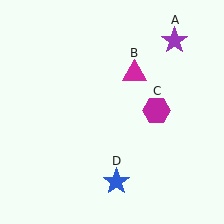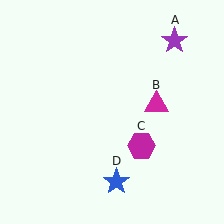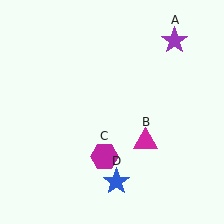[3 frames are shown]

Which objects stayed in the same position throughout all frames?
Purple star (object A) and blue star (object D) remained stationary.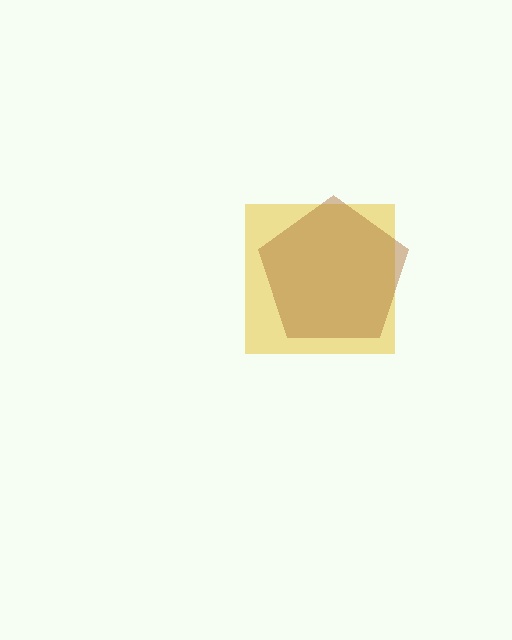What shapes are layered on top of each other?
The layered shapes are: a yellow square, a brown pentagon.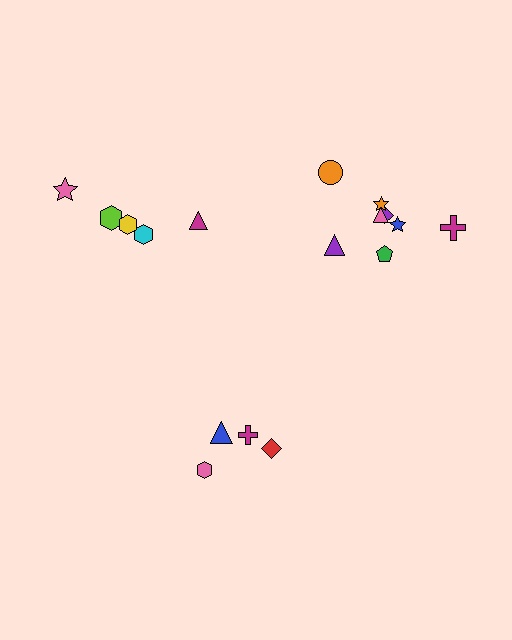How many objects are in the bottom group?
There are 4 objects.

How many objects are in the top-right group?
There are 8 objects.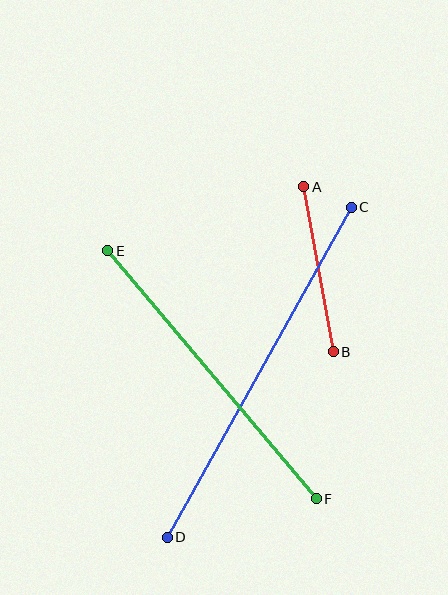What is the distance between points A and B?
The distance is approximately 168 pixels.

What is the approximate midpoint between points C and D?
The midpoint is at approximately (259, 372) pixels.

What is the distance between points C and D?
The distance is approximately 378 pixels.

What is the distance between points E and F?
The distance is approximately 324 pixels.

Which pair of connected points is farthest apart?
Points C and D are farthest apart.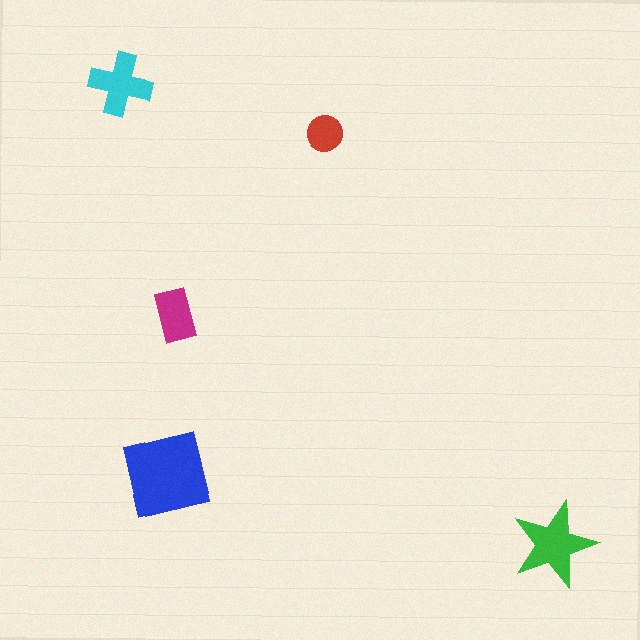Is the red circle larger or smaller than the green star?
Smaller.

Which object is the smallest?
The red circle.